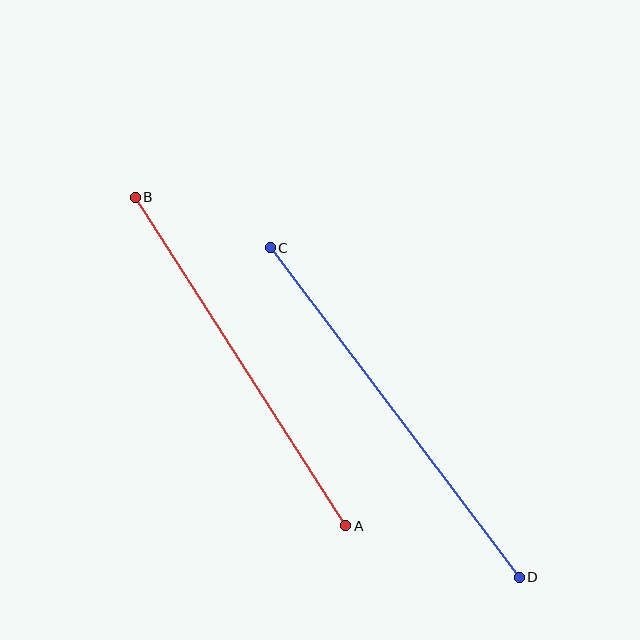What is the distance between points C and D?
The distance is approximately 413 pixels.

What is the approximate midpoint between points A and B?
The midpoint is at approximately (241, 362) pixels.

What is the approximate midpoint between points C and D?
The midpoint is at approximately (395, 413) pixels.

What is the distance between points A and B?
The distance is approximately 390 pixels.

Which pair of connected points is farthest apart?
Points C and D are farthest apart.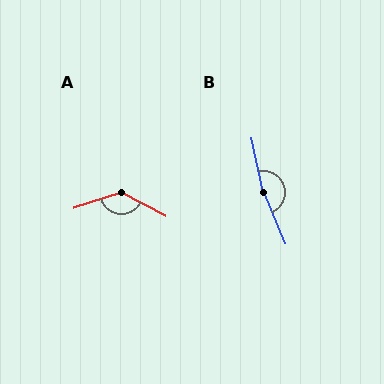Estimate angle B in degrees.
Approximately 170 degrees.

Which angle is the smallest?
A, at approximately 134 degrees.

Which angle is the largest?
B, at approximately 170 degrees.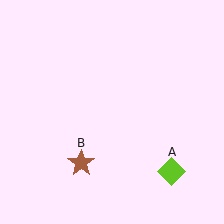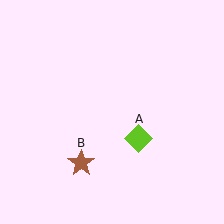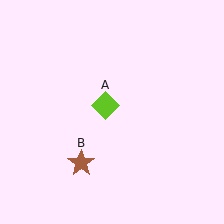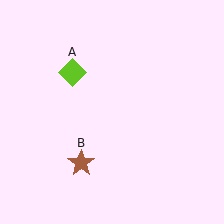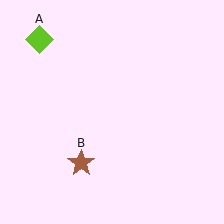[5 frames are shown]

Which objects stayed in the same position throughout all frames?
Brown star (object B) remained stationary.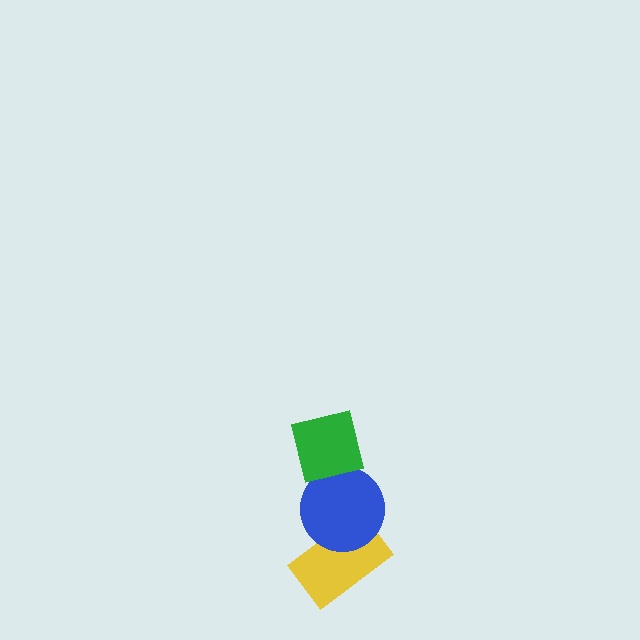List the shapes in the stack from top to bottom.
From top to bottom: the green square, the blue circle, the yellow rectangle.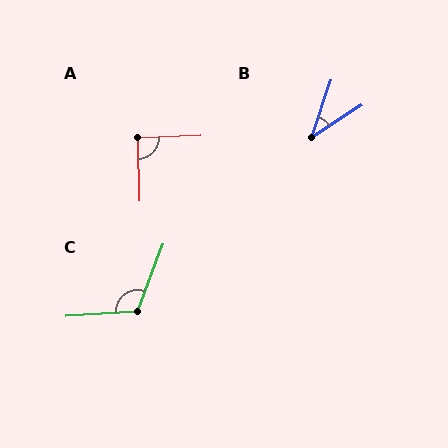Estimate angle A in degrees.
Approximately 91 degrees.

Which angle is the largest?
C, at approximately 115 degrees.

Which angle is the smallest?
B, at approximately 38 degrees.